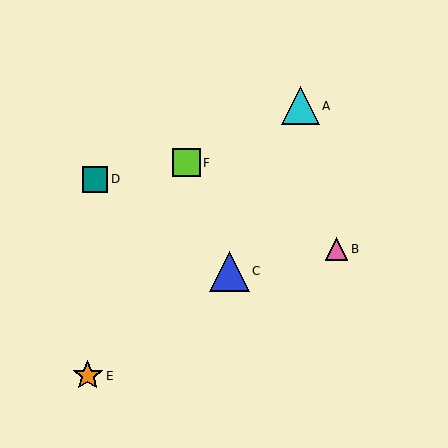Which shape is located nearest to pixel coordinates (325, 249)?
The pink triangle (labeled B) at (337, 249) is nearest to that location.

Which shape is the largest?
The blue triangle (labeled C) is the largest.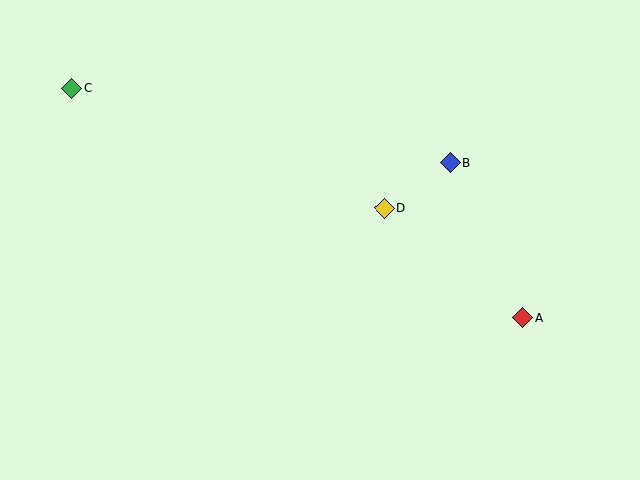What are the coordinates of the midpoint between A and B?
The midpoint between A and B is at (486, 240).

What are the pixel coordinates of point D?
Point D is at (385, 208).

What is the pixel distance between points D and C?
The distance between D and C is 335 pixels.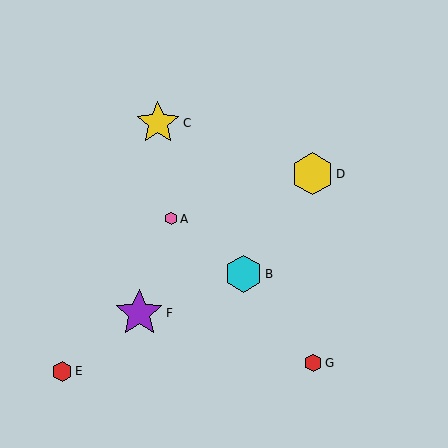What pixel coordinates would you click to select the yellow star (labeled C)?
Click at (158, 123) to select the yellow star C.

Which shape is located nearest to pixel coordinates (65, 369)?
The red hexagon (labeled E) at (62, 371) is nearest to that location.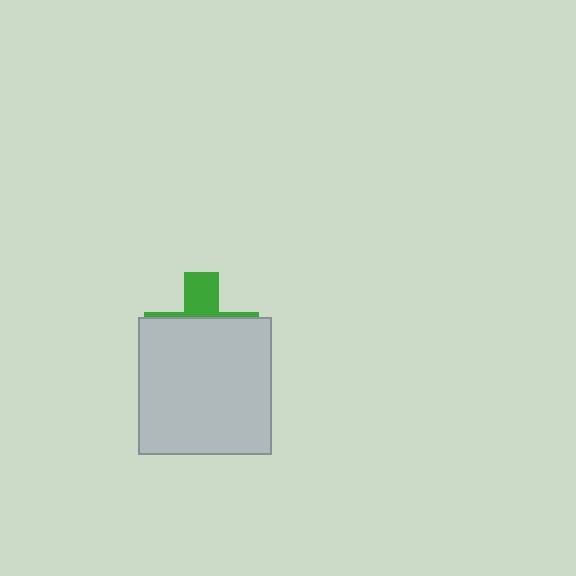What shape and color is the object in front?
The object in front is a light gray rectangle.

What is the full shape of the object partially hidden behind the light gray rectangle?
The partially hidden object is a green cross.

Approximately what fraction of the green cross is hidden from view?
Roughly 70% of the green cross is hidden behind the light gray rectangle.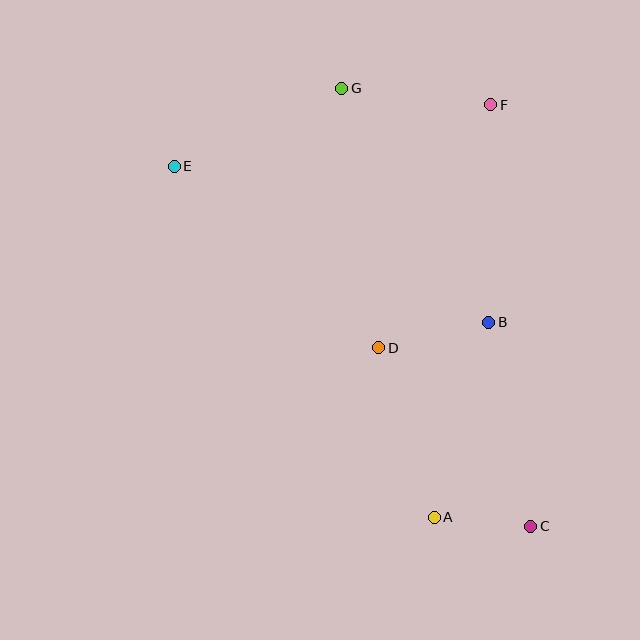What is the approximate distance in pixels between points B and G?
The distance between B and G is approximately 277 pixels.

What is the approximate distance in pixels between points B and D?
The distance between B and D is approximately 113 pixels.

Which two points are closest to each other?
Points A and C are closest to each other.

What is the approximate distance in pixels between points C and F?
The distance between C and F is approximately 423 pixels.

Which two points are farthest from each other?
Points C and E are farthest from each other.